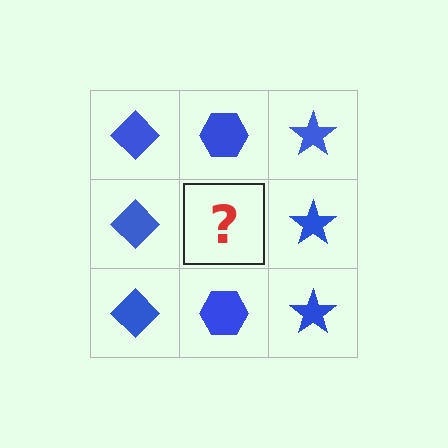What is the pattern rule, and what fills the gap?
The rule is that each column has a consistent shape. The gap should be filled with a blue hexagon.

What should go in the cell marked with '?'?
The missing cell should contain a blue hexagon.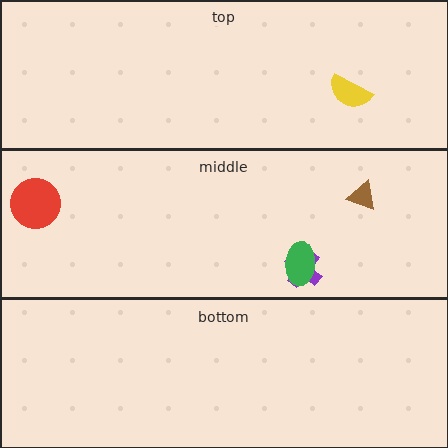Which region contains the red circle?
The middle region.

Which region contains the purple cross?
The middle region.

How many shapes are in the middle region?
4.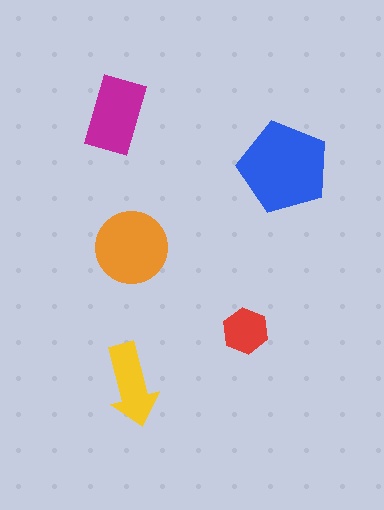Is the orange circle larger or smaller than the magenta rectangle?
Larger.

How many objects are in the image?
There are 5 objects in the image.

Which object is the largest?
The blue pentagon.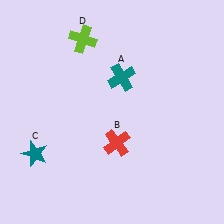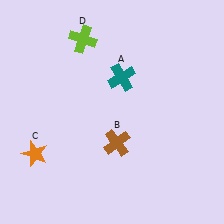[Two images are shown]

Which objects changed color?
B changed from red to brown. C changed from teal to orange.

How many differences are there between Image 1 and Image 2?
There are 2 differences between the two images.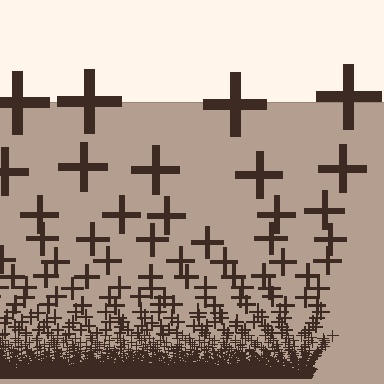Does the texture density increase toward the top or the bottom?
Density increases toward the bottom.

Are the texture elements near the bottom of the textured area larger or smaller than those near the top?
Smaller. The gradient is inverted — elements near the bottom are smaller and denser.